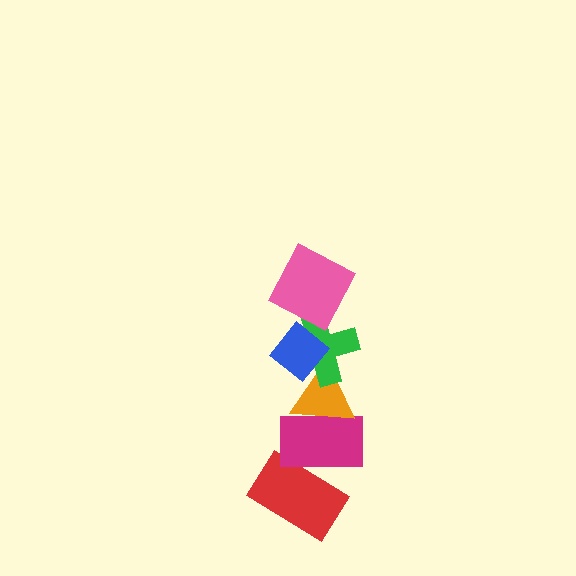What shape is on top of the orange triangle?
The green cross is on top of the orange triangle.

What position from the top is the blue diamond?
The blue diamond is 2nd from the top.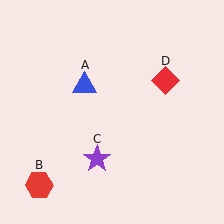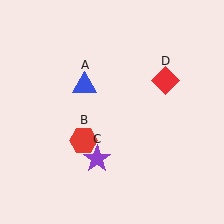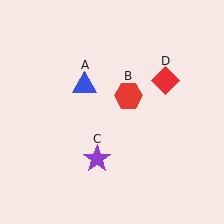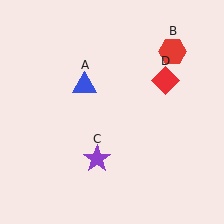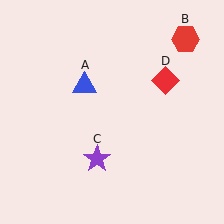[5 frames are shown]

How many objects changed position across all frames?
1 object changed position: red hexagon (object B).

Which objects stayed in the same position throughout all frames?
Blue triangle (object A) and purple star (object C) and red diamond (object D) remained stationary.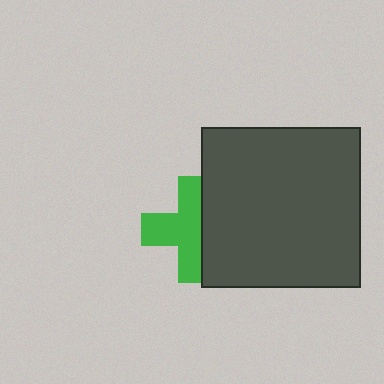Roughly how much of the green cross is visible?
About half of it is visible (roughly 63%).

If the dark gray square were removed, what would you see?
You would see the complete green cross.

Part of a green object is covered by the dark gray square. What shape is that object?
It is a cross.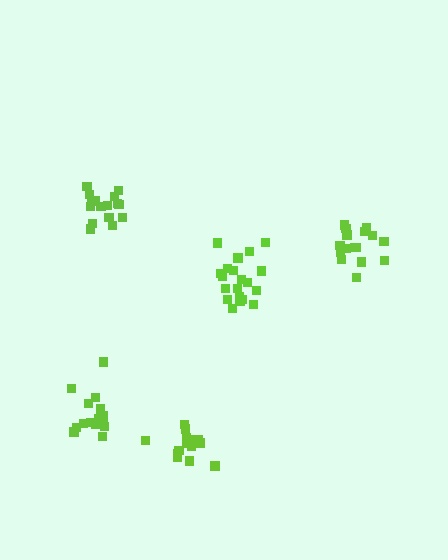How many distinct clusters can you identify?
There are 5 distinct clusters.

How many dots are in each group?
Group 1: 16 dots, Group 2: 20 dots, Group 3: 17 dots, Group 4: 14 dots, Group 5: 16 dots (83 total).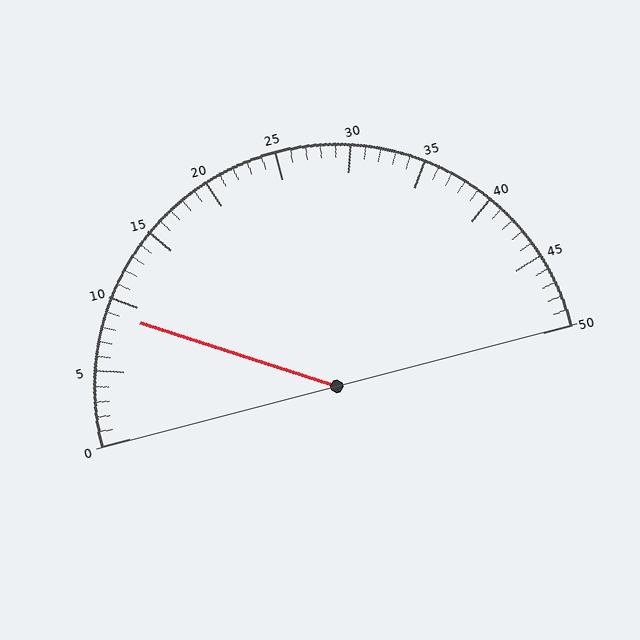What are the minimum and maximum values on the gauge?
The gauge ranges from 0 to 50.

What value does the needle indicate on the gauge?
The needle indicates approximately 9.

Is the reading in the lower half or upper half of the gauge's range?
The reading is in the lower half of the range (0 to 50).